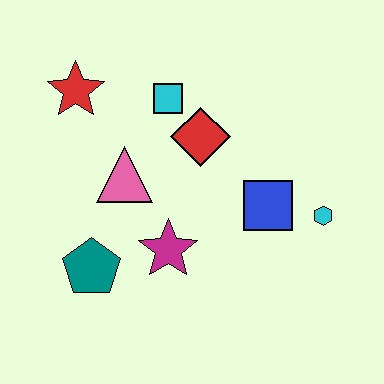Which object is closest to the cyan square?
The red diamond is closest to the cyan square.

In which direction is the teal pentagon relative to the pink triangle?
The teal pentagon is below the pink triangle.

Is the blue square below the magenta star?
No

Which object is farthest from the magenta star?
The red star is farthest from the magenta star.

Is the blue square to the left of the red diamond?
No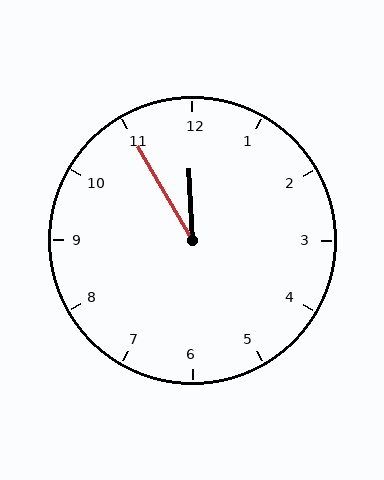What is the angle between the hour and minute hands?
Approximately 28 degrees.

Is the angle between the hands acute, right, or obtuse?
It is acute.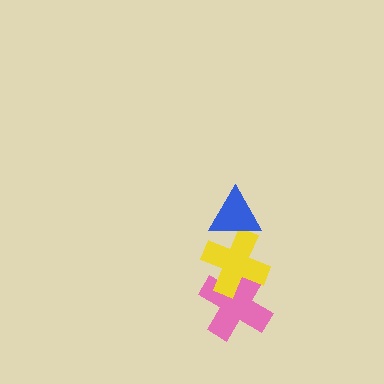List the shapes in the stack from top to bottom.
From top to bottom: the blue triangle, the yellow cross, the pink cross.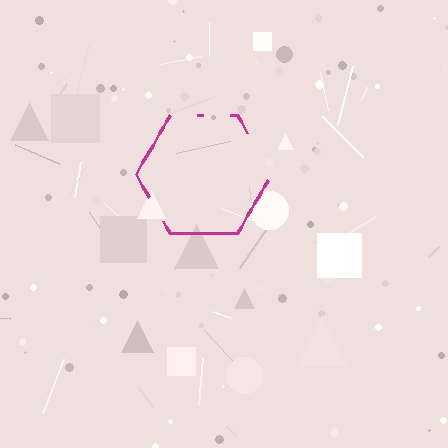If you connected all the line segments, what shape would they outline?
They would outline a hexagon.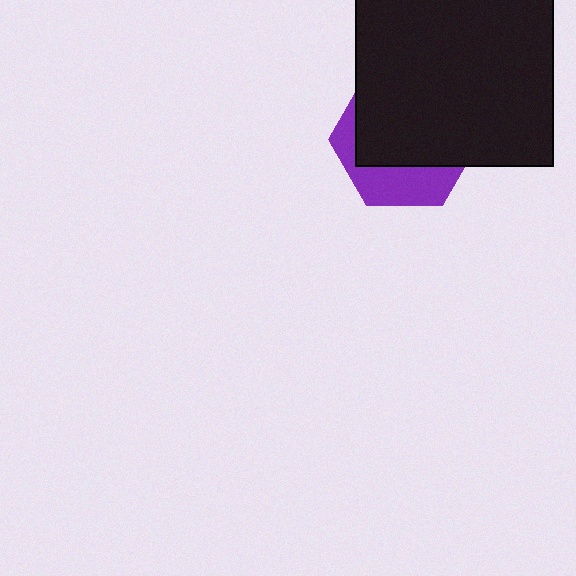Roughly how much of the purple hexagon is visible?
A small part of it is visible (roughly 33%).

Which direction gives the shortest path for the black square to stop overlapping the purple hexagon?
Moving up gives the shortest separation.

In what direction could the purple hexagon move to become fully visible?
The purple hexagon could move down. That would shift it out from behind the black square entirely.